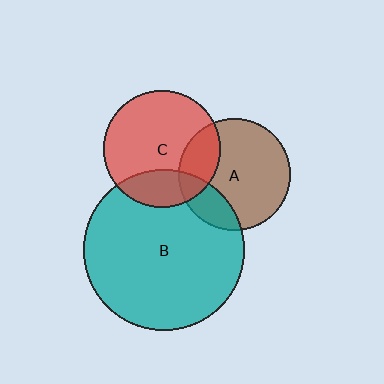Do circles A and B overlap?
Yes.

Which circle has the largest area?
Circle B (teal).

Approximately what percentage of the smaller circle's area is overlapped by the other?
Approximately 20%.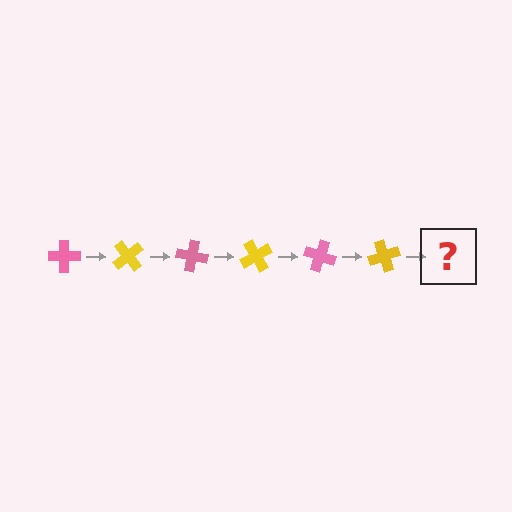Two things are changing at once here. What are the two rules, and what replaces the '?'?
The two rules are that it rotates 50 degrees each step and the color cycles through pink and yellow. The '?' should be a pink cross, rotated 300 degrees from the start.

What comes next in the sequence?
The next element should be a pink cross, rotated 300 degrees from the start.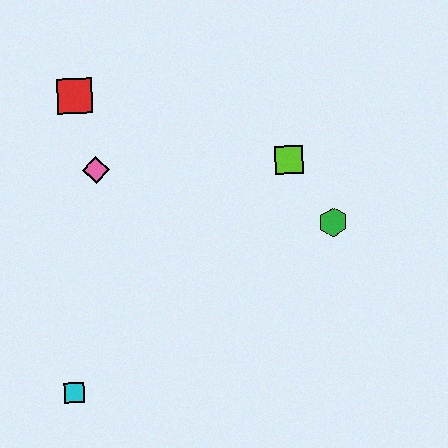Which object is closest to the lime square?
The green hexagon is closest to the lime square.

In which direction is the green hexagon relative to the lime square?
The green hexagon is below the lime square.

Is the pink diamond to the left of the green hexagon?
Yes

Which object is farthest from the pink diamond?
The green hexagon is farthest from the pink diamond.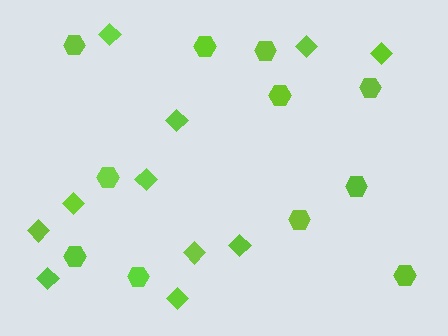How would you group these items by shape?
There are 2 groups: one group of hexagons (11) and one group of diamonds (11).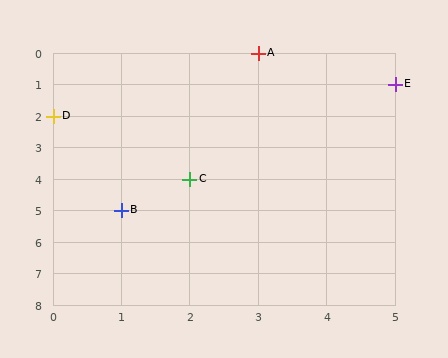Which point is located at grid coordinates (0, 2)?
Point D is at (0, 2).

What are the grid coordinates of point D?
Point D is at grid coordinates (0, 2).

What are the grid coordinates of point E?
Point E is at grid coordinates (5, 1).